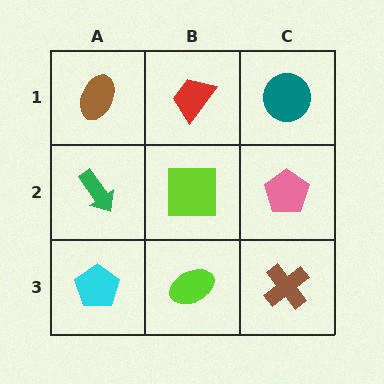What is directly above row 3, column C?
A pink pentagon.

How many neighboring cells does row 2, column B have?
4.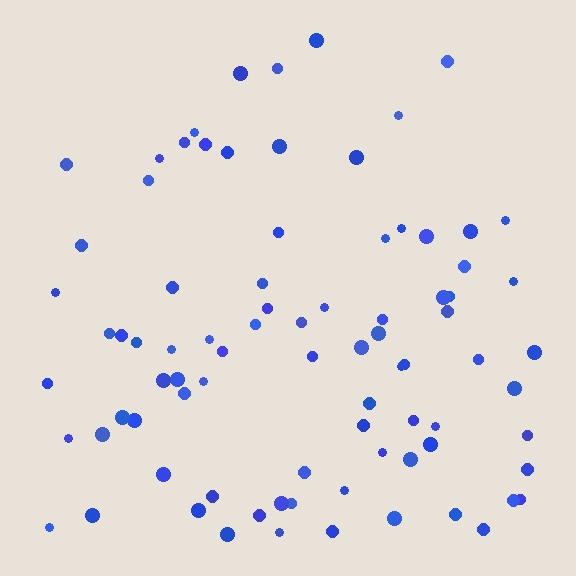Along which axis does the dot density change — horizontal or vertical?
Vertical.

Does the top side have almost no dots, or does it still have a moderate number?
Still a moderate number, just noticeably fewer than the bottom.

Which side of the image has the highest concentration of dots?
The bottom.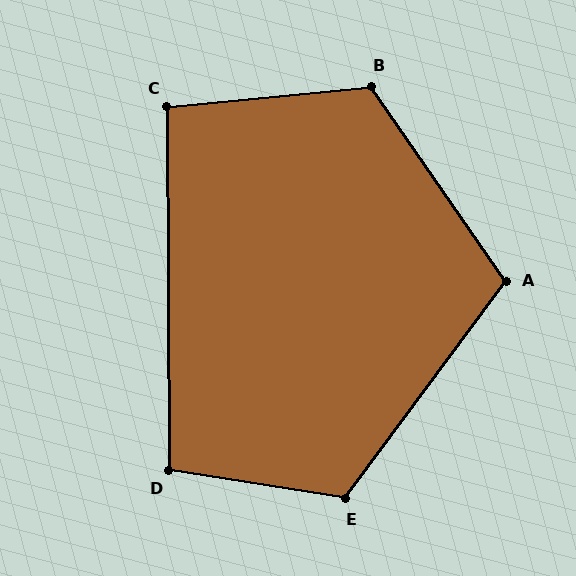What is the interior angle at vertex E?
Approximately 118 degrees (obtuse).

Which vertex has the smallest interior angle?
C, at approximately 95 degrees.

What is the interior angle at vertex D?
Approximately 99 degrees (obtuse).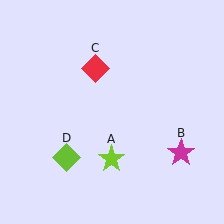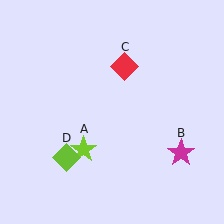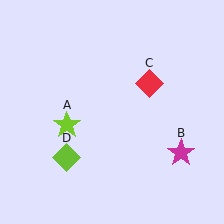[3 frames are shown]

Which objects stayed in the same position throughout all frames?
Magenta star (object B) and lime diamond (object D) remained stationary.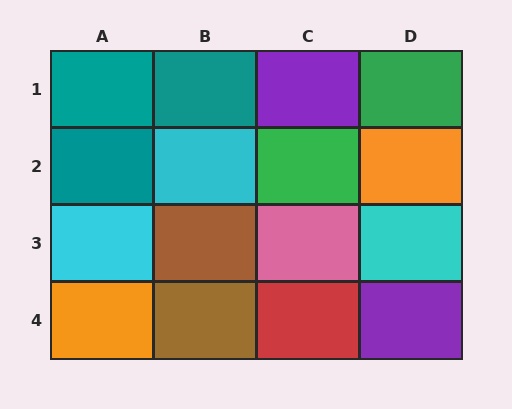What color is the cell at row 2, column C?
Green.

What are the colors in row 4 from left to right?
Orange, brown, red, purple.